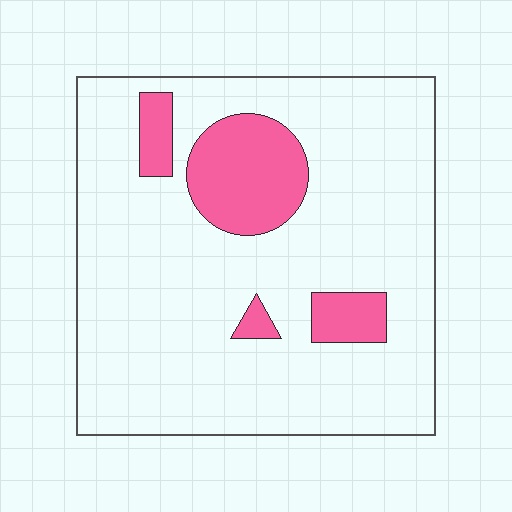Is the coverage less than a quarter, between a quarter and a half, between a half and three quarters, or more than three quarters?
Less than a quarter.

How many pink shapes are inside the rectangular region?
4.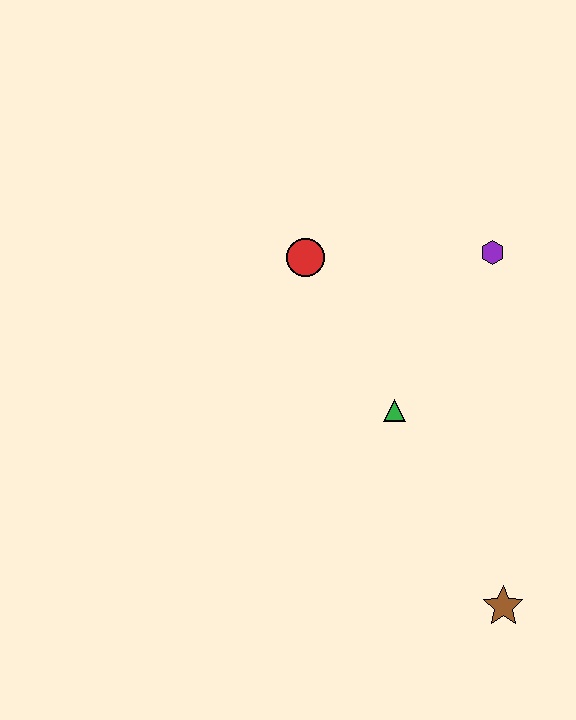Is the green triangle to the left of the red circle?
No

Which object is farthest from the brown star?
The red circle is farthest from the brown star.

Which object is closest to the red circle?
The green triangle is closest to the red circle.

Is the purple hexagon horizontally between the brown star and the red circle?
Yes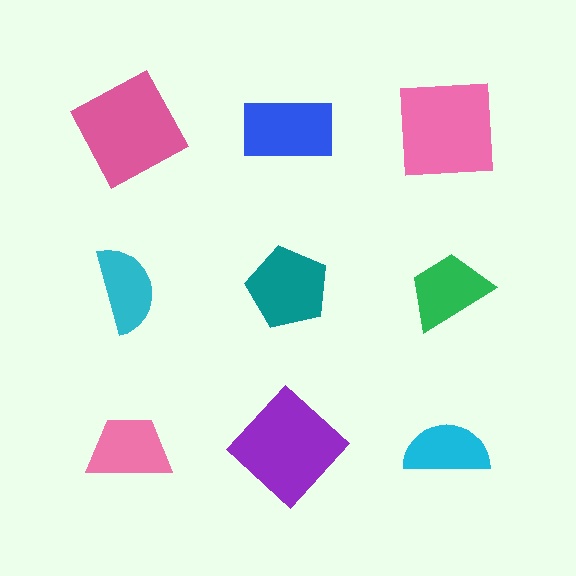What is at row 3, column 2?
A purple diamond.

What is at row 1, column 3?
A pink square.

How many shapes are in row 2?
3 shapes.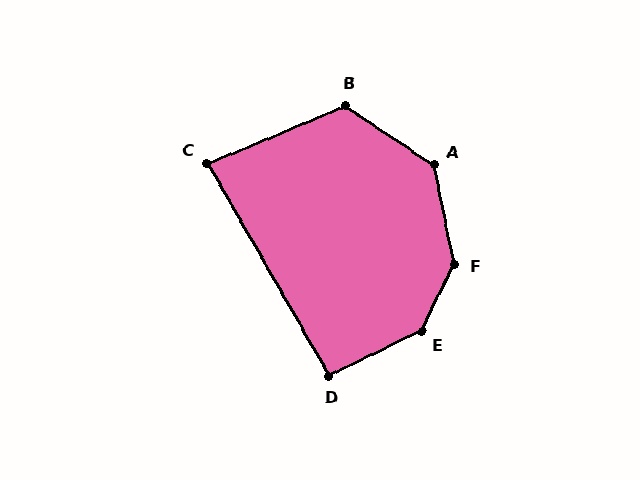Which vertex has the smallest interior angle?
C, at approximately 83 degrees.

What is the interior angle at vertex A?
Approximately 135 degrees (obtuse).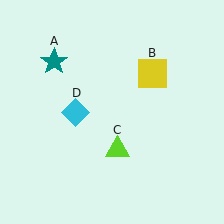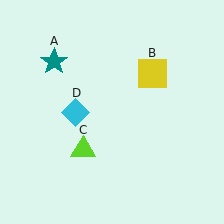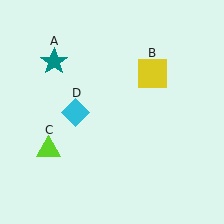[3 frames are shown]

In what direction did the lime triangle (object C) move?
The lime triangle (object C) moved left.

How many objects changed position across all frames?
1 object changed position: lime triangle (object C).